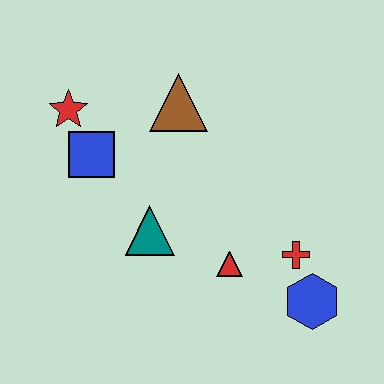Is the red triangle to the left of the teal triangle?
No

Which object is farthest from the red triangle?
The red star is farthest from the red triangle.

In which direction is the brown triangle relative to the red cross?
The brown triangle is above the red cross.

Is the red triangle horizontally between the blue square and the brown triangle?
No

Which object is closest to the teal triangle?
The red triangle is closest to the teal triangle.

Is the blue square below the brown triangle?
Yes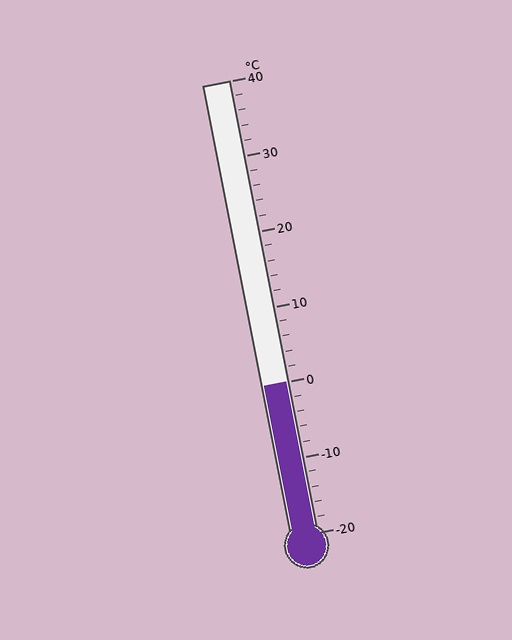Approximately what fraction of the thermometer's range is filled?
The thermometer is filled to approximately 35% of its range.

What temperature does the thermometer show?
The thermometer shows approximately 0°C.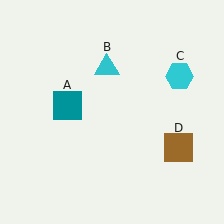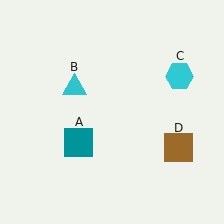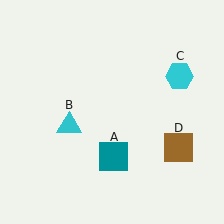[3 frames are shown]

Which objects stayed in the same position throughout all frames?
Cyan hexagon (object C) and brown square (object D) remained stationary.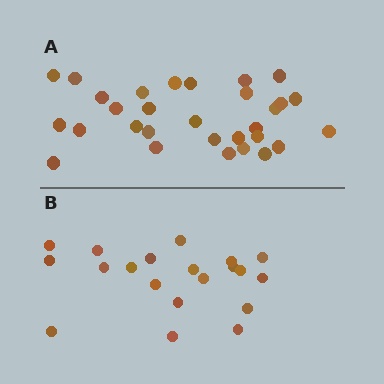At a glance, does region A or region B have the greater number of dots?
Region A (the top region) has more dots.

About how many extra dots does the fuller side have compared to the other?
Region A has roughly 10 or so more dots than region B.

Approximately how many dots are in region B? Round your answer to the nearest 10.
About 20 dots.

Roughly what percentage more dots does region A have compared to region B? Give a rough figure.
About 50% more.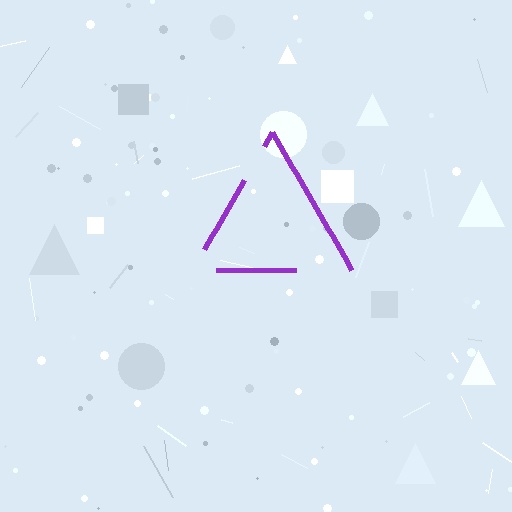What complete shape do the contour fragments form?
The contour fragments form a triangle.